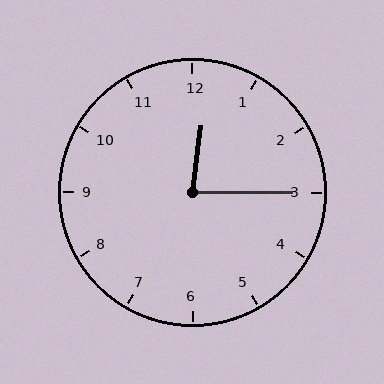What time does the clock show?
12:15.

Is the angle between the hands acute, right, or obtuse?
It is acute.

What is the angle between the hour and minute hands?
Approximately 82 degrees.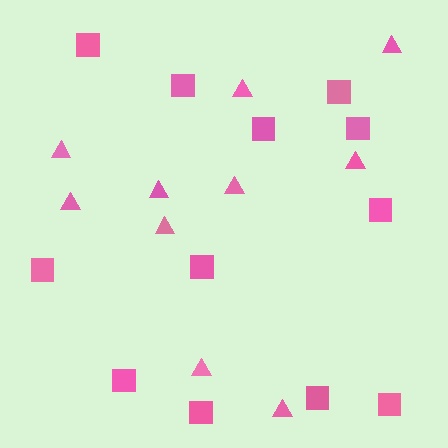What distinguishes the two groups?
There are 2 groups: one group of squares (12) and one group of triangles (10).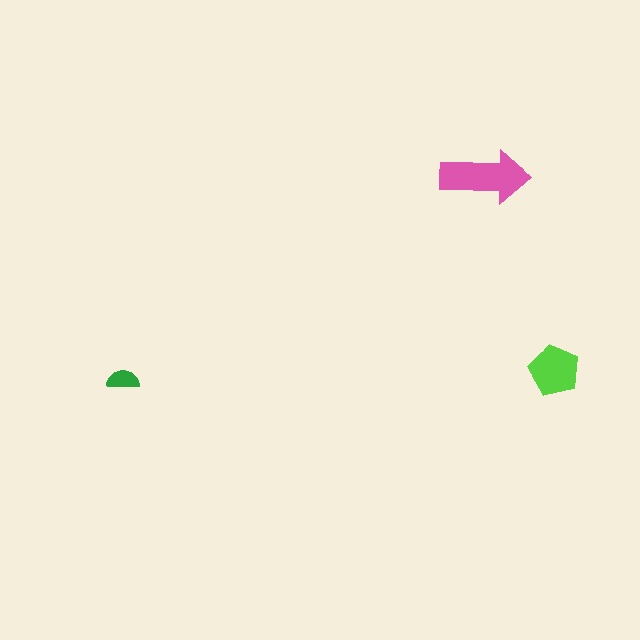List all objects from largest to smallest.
The pink arrow, the lime pentagon, the green semicircle.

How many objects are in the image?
There are 3 objects in the image.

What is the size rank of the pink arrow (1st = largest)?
1st.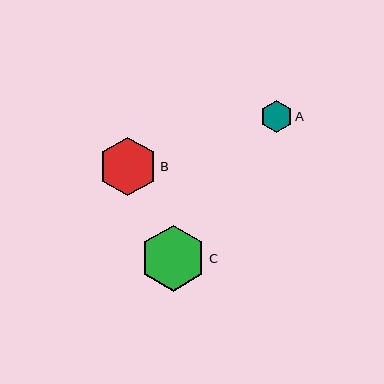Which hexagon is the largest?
Hexagon C is the largest with a size of approximately 66 pixels.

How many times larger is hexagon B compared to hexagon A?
Hexagon B is approximately 1.8 times the size of hexagon A.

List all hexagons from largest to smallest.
From largest to smallest: C, B, A.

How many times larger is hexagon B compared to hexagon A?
Hexagon B is approximately 1.8 times the size of hexagon A.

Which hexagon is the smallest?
Hexagon A is the smallest with a size of approximately 32 pixels.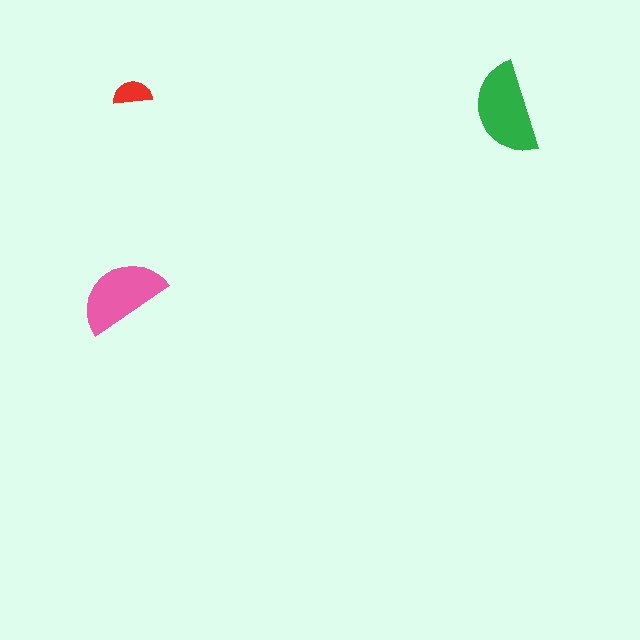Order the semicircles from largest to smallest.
the green one, the pink one, the red one.